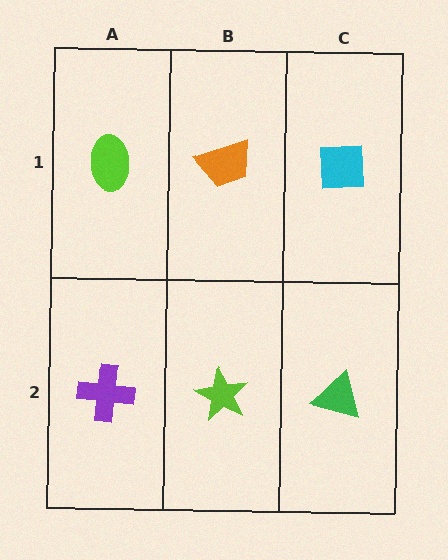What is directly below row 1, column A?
A purple cross.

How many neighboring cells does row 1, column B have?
3.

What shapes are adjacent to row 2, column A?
A lime ellipse (row 1, column A), a lime star (row 2, column B).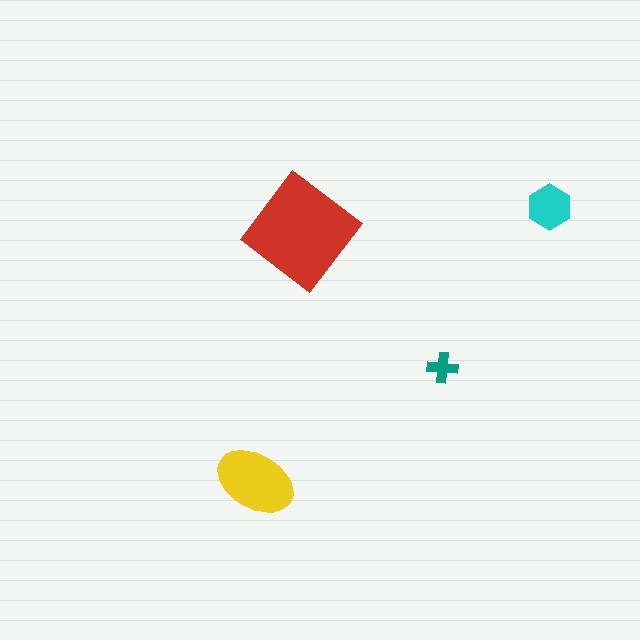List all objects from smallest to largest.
The teal cross, the cyan hexagon, the yellow ellipse, the red diamond.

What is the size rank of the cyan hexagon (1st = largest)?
3rd.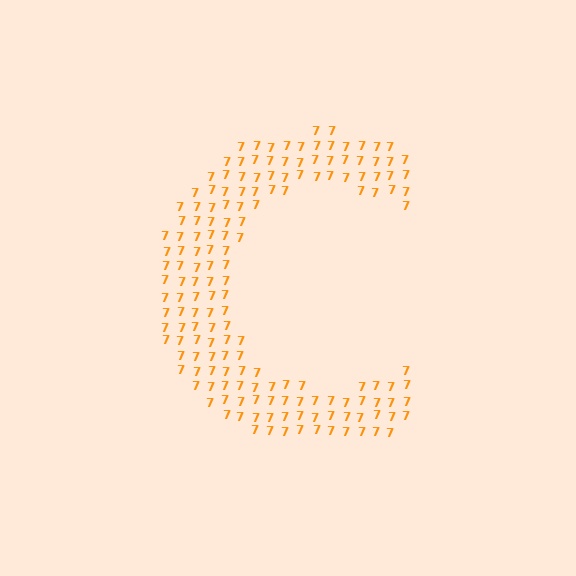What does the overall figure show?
The overall figure shows the letter C.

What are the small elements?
The small elements are digit 7's.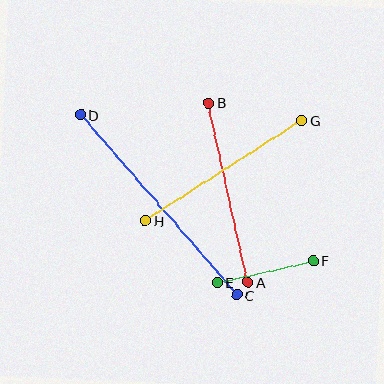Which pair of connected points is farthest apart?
Points C and D are farthest apart.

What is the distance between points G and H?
The distance is approximately 186 pixels.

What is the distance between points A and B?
The distance is approximately 183 pixels.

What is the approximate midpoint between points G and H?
The midpoint is at approximately (224, 170) pixels.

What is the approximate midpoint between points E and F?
The midpoint is at approximately (265, 271) pixels.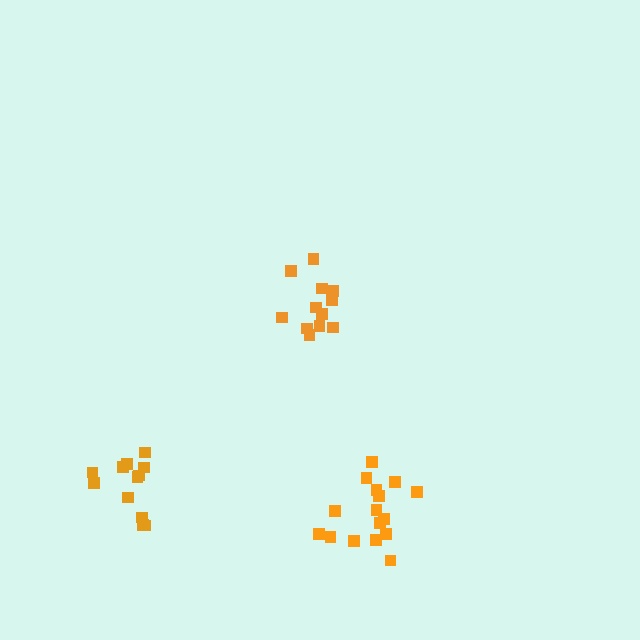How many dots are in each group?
Group 1: 12 dots, Group 2: 12 dots, Group 3: 17 dots (41 total).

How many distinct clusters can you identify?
There are 3 distinct clusters.